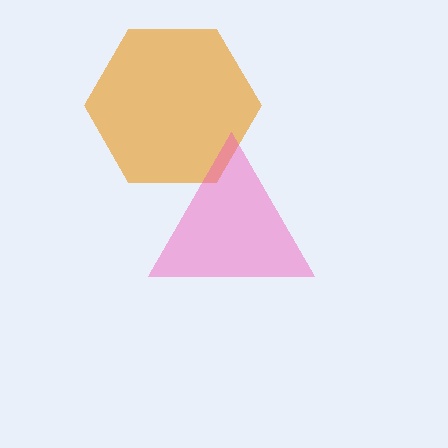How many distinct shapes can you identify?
There are 2 distinct shapes: an orange hexagon, a pink triangle.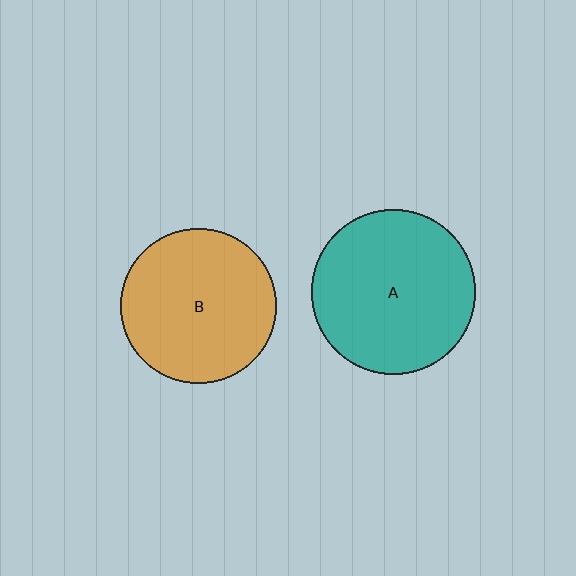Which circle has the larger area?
Circle A (teal).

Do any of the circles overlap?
No, none of the circles overlap.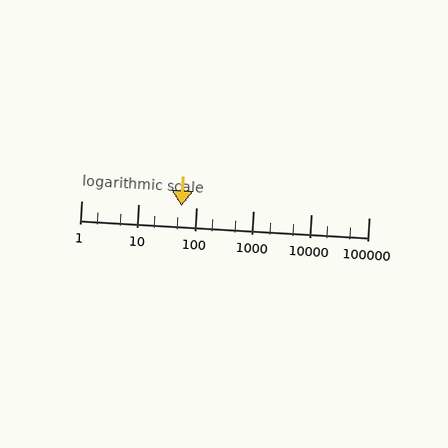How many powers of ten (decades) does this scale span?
The scale spans 5 decades, from 1 to 100000.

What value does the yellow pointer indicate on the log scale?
The pointer indicates approximately 55.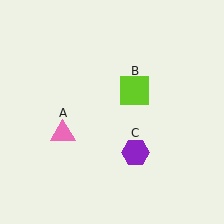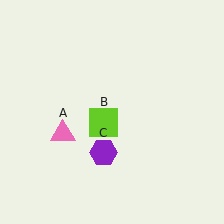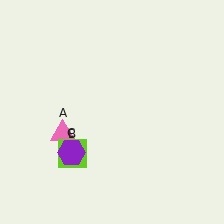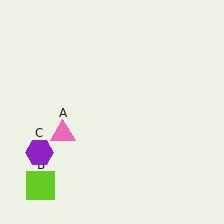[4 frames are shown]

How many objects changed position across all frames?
2 objects changed position: lime square (object B), purple hexagon (object C).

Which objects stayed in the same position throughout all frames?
Pink triangle (object A) remained stationary.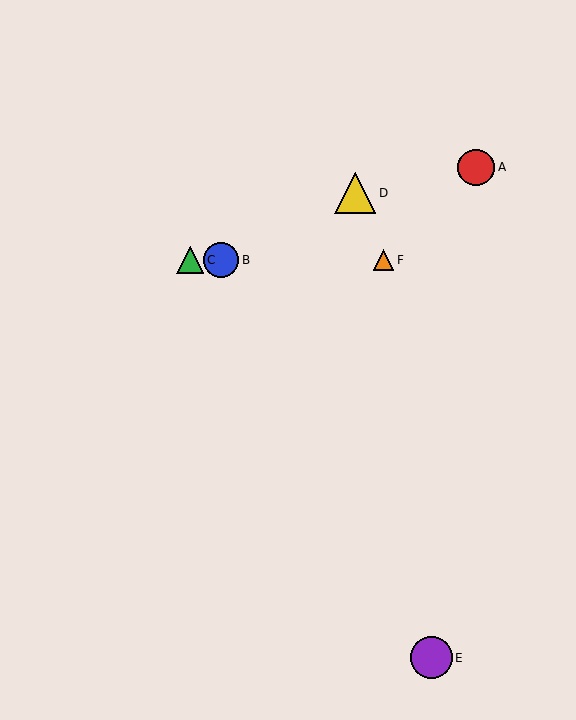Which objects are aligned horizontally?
Objects B, C, F are aligned horizontally.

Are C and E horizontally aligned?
No, C is at y≈260 and E is at y≈658.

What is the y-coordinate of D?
Object D is at y≈193.